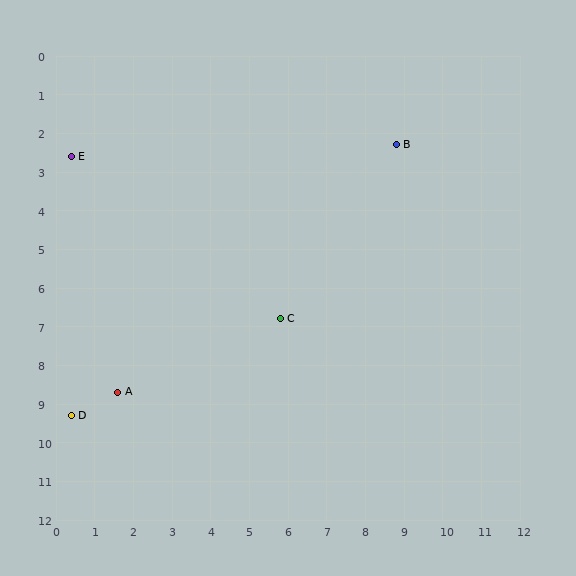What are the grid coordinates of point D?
Point D is at approximately (0.4, 9.3).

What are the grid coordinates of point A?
Point A is at approximately (1.6, 8.7).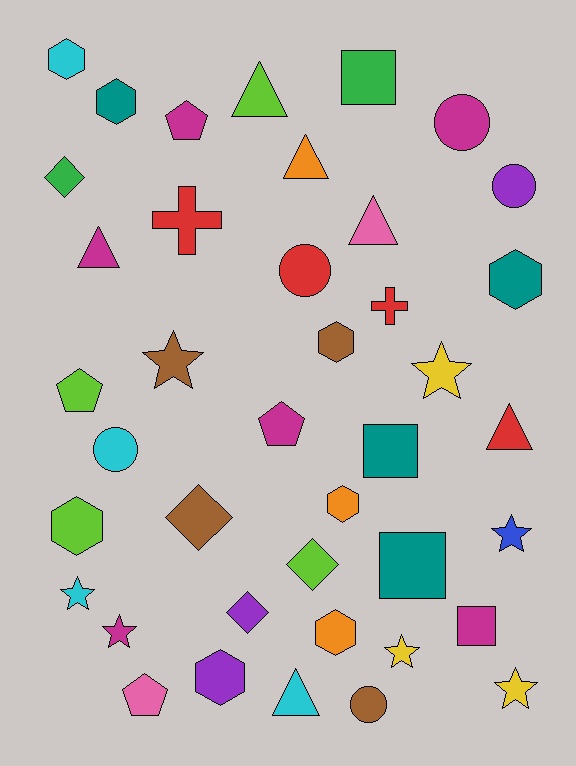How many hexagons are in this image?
There are 8 hexagons.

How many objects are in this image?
There are 40 objects.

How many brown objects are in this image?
There are 4 brown objects.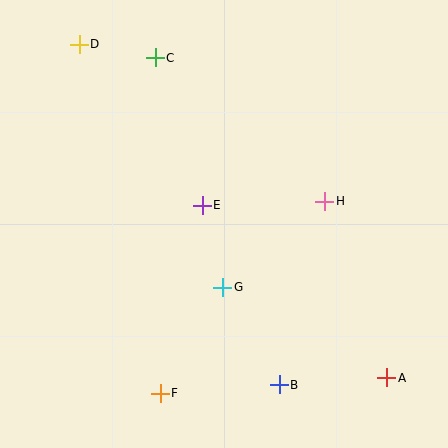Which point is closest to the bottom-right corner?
Point A is closest to the bottom-right corner.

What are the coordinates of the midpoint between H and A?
The midpoint between H and A is at (356, 289).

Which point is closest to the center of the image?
Point E at (202, 205) is closest to the center.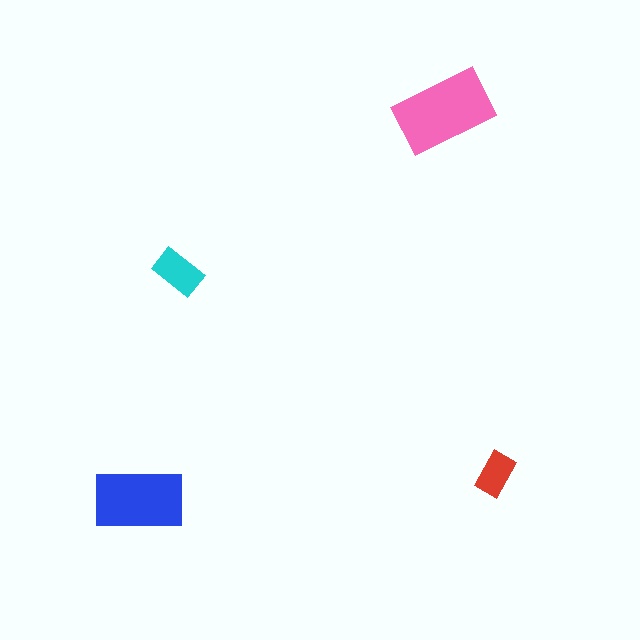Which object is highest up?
The pink rectangle is topmost.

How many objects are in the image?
There are 4 objects in the image.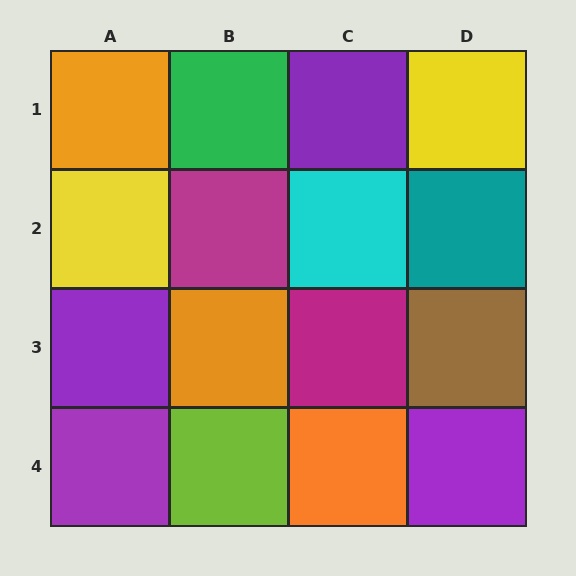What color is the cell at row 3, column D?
Brown.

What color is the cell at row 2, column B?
Magenta.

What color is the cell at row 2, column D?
Teal.